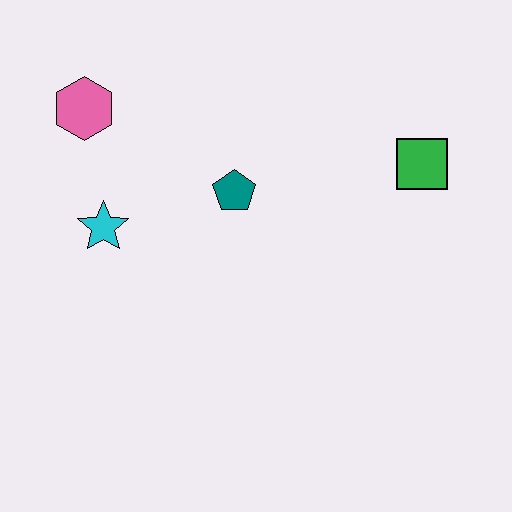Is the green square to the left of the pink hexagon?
No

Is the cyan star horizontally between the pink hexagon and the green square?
Yes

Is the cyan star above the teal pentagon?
No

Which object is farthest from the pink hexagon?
The green square is farthest from the pink hexagon.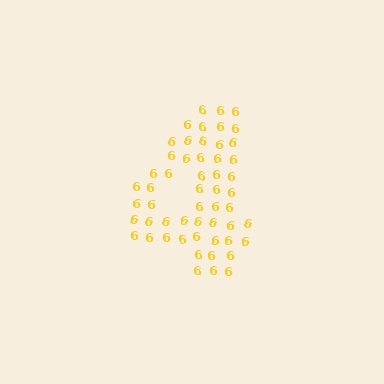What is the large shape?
The large shape is the digit 4.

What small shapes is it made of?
It is made of small digit 6's.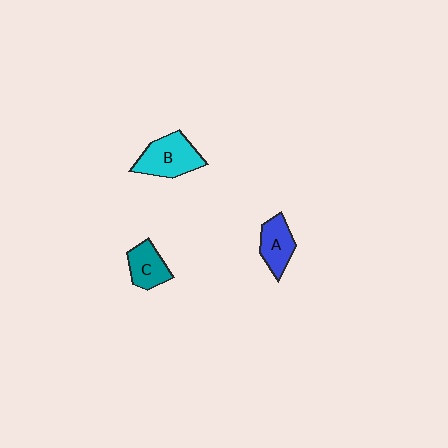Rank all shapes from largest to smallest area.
From largest to smallest: B (cyan), A (blue), C (teal).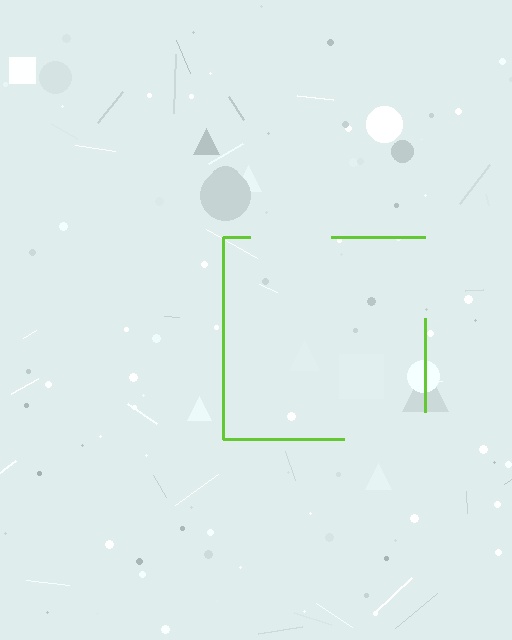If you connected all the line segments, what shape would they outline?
They would outline a square.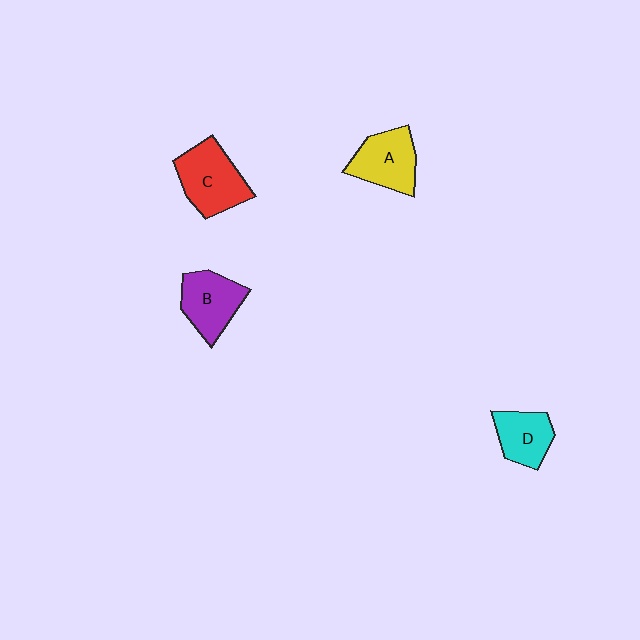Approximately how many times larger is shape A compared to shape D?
Approximately 1.2 times.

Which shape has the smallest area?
Shape D (cyan).